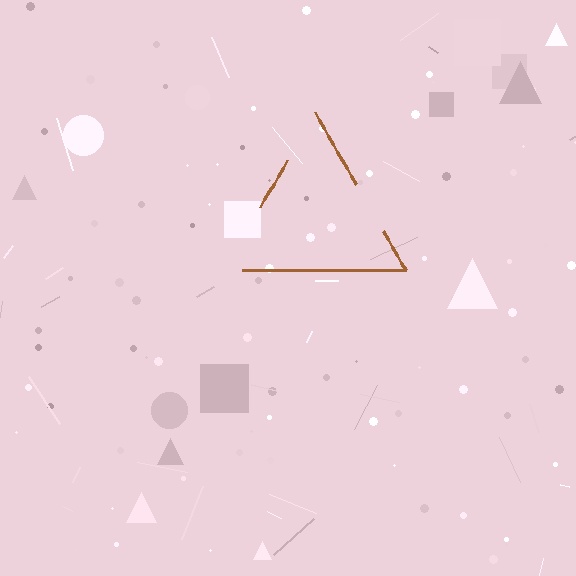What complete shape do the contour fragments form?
The contour fragments form a triangle.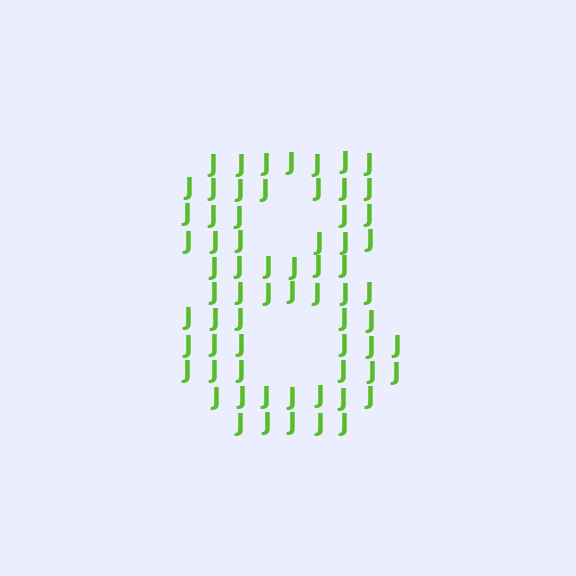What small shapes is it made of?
It is made of small letter J's.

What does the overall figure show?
The overall figure shows the digit 8.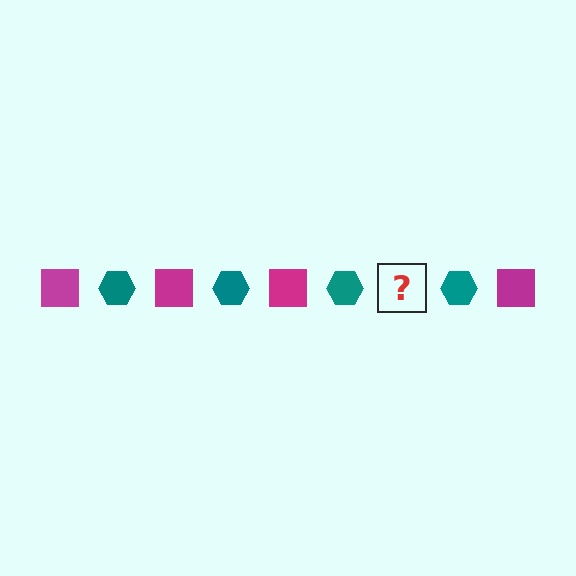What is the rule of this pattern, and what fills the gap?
The rule is that the pattern alternates between magenta square and teal hexagon. The gap should be filled with a magenta square.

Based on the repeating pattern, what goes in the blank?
The blank should be a magenta square.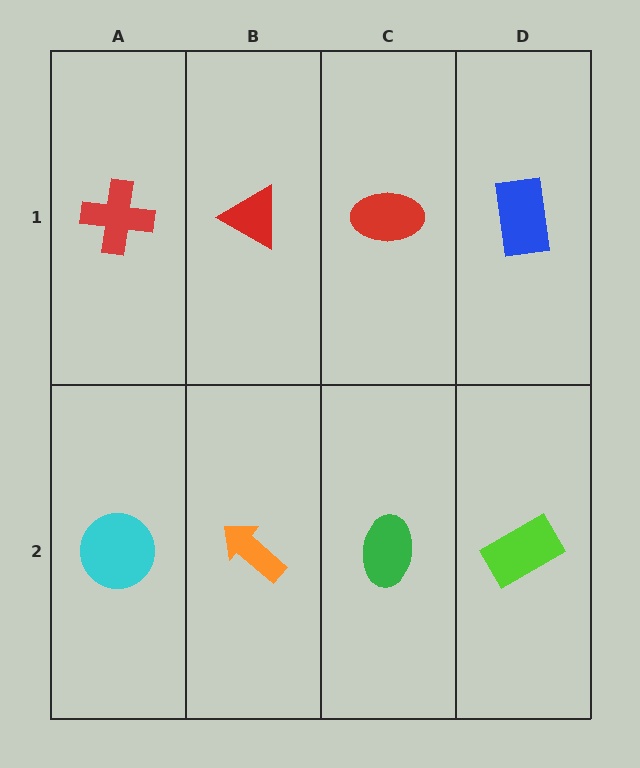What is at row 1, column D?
A blue rectangle.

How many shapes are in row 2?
4 shapes.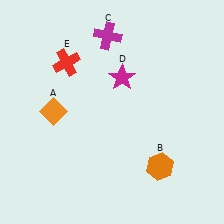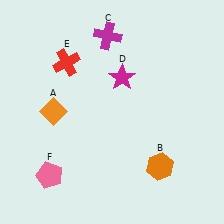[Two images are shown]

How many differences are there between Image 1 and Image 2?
There is 1 difference between the two images.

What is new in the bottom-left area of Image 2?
A pink pentagon (F) was added in the bottom-left area of Image 2.